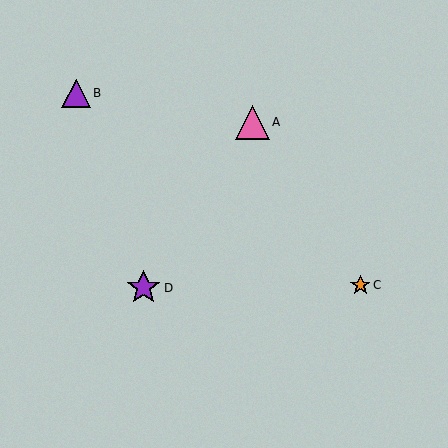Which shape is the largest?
The purple star (labeled D) is the largest.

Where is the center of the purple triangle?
The center of the purple triangle is at (76, 93).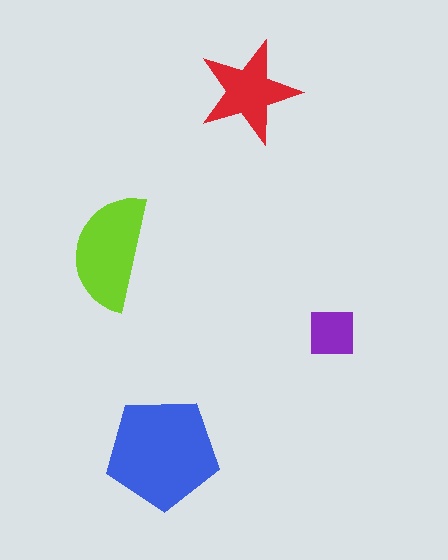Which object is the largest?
The blue pentagon.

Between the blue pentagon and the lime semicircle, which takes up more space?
The blue pentagon.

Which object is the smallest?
The purple square.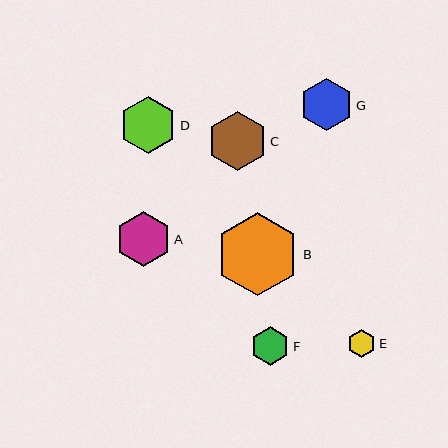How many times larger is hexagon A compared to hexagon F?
Hexagon A is approximately 1.4 times the size of hexagon F.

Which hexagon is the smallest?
Hexagon E is the smallest with a size of approximately 28 pixels.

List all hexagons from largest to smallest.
From largest to smallest: B, C, D, A, G, F, E.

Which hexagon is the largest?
Hexagon B is the largest with a size of approximately 84 pixels.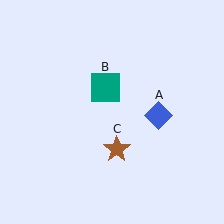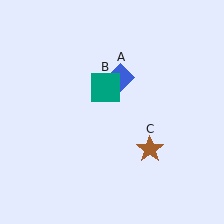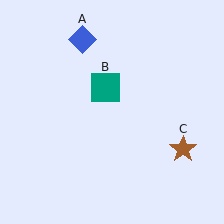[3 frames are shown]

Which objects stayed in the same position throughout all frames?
Teal square (object B) remained stationary.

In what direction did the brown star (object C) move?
The brown star (object C) moved right.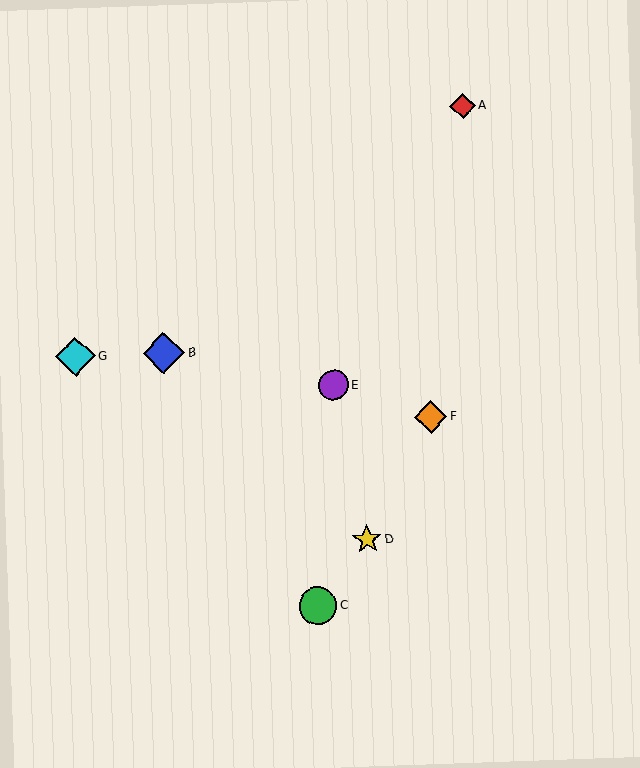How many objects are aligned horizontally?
2 objects (B, G) are aligned horizontally.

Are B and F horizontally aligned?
No, B is at y≈353 and F is at y≈417.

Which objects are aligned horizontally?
Objects B, G are aligned horizontally.